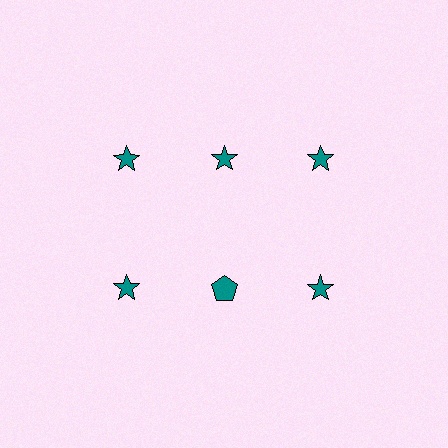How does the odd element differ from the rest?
It has a different shape: pentagon instead of star.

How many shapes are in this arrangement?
There are 6 shapes arranged in a grid pattern.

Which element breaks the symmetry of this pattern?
The teal pentagon in the second row, second from left column breaks the symmetry. All other shapes are teal stars.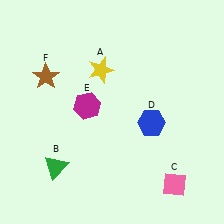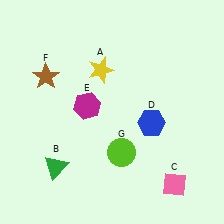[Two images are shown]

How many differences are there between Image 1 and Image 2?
There is 1 difference between the two images.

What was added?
A lime circle (G) was added in Image 2.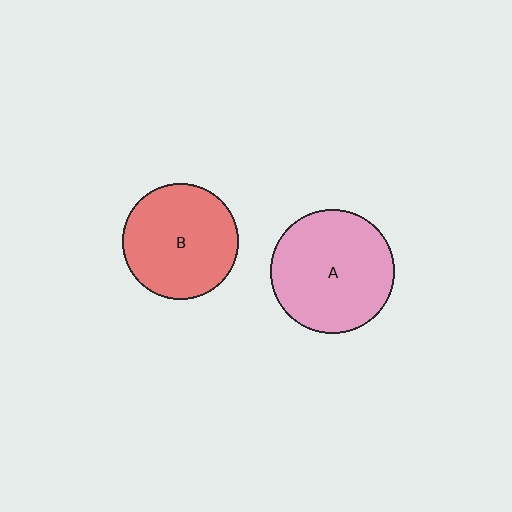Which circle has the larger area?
Circle A (pink).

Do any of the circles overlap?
No, none of the circles overlap.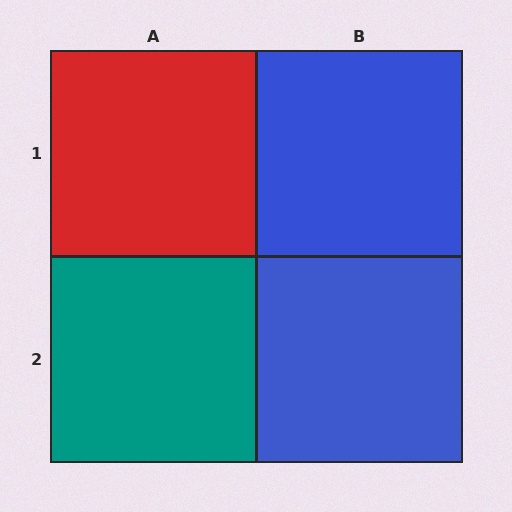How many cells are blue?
2 cells are blue.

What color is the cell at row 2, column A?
Teal.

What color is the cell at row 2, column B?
Blue.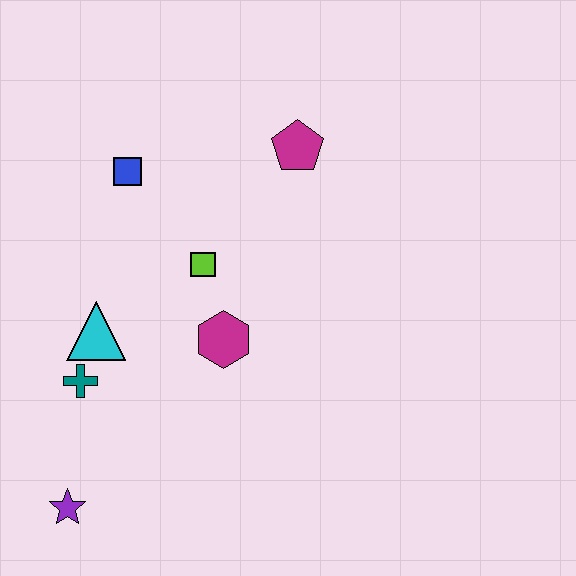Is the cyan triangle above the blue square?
No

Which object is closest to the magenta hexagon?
The lime square is closest to the magenta hexagon.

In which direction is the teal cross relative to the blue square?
The teal cross is below the blue square.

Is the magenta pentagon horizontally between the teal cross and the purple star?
No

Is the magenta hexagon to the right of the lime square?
Yes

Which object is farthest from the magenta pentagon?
The purple star is farthest from the magenta pentagon.